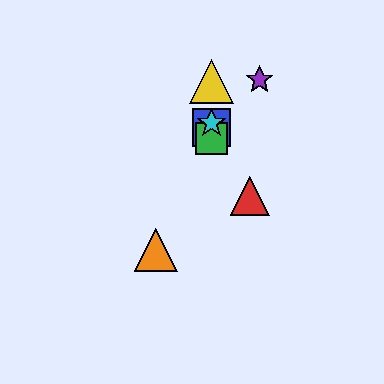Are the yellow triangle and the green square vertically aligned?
Yes, both are at x≈212.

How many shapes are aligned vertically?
4 shapes (the blue square, the green square, the yellow triangle, the cyan star) are aligned vertically.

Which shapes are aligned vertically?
The blue square, the green square, the yellow triangle, the cyan star are aligned vertically.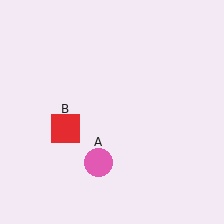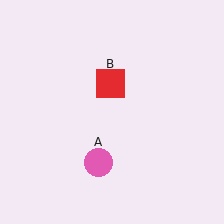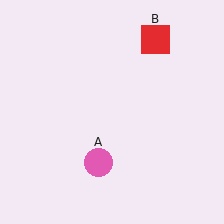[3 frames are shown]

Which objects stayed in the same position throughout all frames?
Pink circle (object A) remained stationary.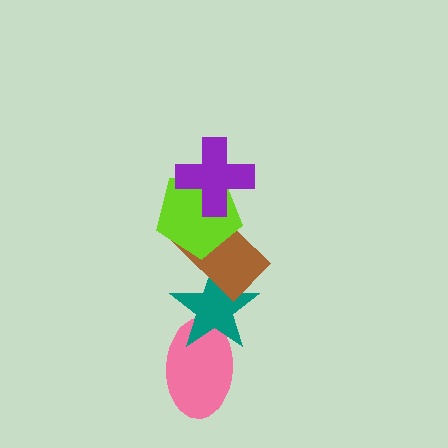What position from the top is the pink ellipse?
The pink ellipse is 5th from the top.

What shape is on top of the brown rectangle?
The lime pentagon is on top of the brown rectangle.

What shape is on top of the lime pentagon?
The purple cross is on top of the lime pentagon.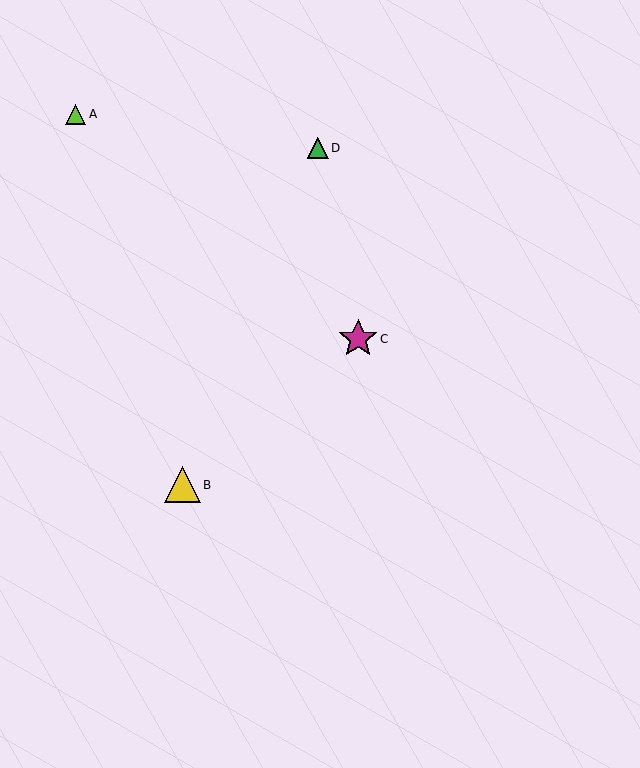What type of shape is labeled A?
Shape A is a lime triangle.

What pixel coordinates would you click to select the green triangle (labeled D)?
Click at (318, 148) to select the green triangle D.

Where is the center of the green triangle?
The center of the green triangle is at (318, 148).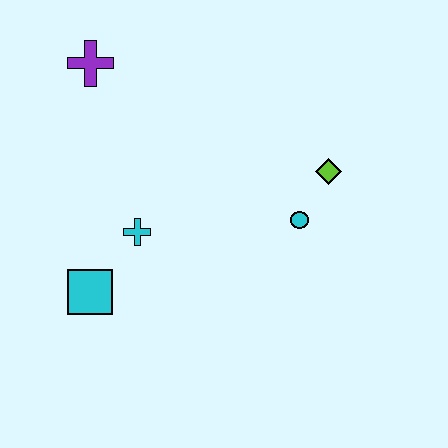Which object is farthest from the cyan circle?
The purple cross is farthest from the cyan circle.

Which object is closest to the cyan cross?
The cyan square is closest to the cyan cross.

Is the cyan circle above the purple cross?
No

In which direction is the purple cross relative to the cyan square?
The purple cross is above the cyan square.